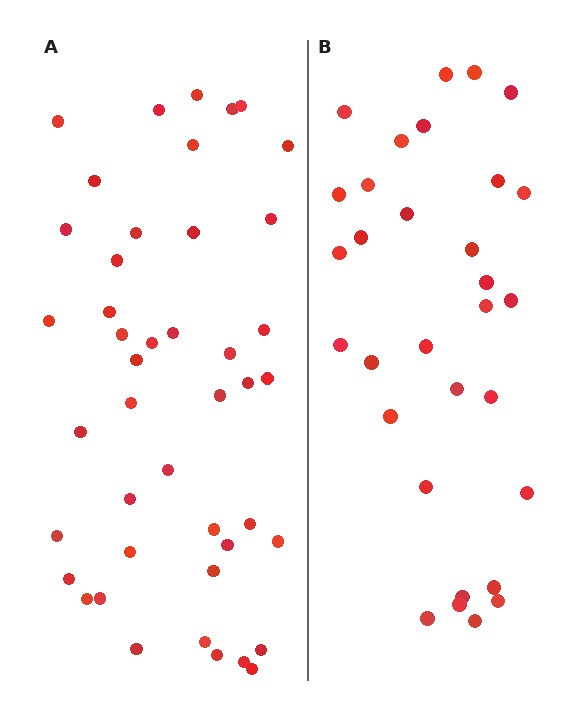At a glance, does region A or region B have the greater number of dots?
Region A (the left region) has more dots.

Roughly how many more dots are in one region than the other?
Region A has approximately 15 more dots than region B.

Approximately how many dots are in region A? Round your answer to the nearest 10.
About 40 dots. (The exact count is 44, which rounds to 40.)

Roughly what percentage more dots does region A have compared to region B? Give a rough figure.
About 40% more.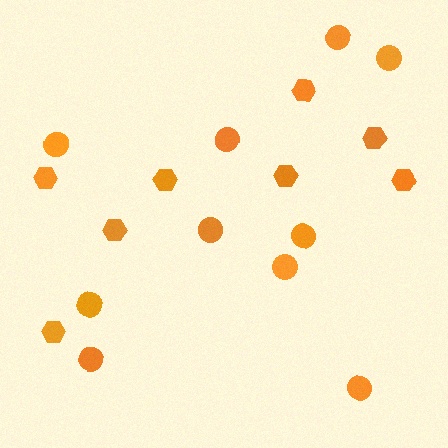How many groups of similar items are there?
There are 2 groups: one group of hexagons (8) and one group of circles (10).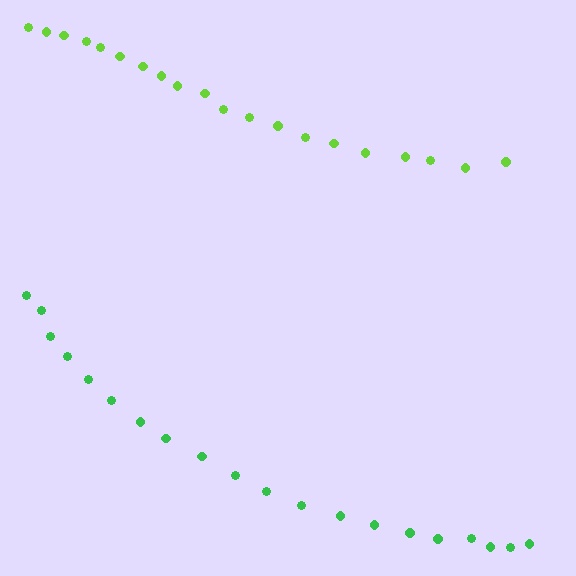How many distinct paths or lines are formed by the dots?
There are 2 distinct paths.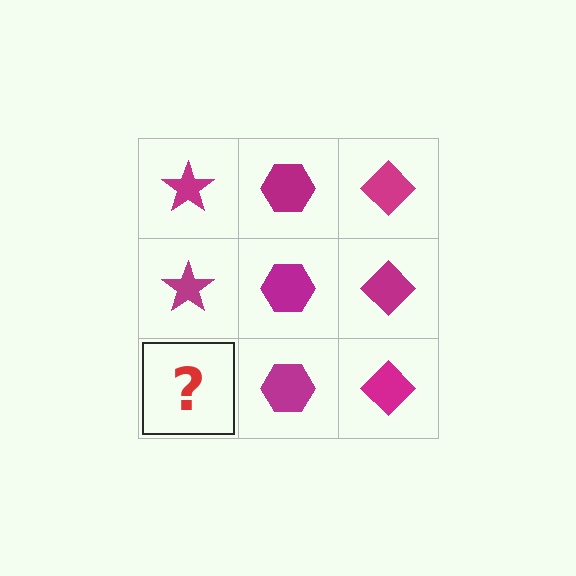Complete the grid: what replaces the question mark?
The question mark should be replaced with a magenta star.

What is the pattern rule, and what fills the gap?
The rule is that each column has a consistent shape. The gap should be filled with a magenta star.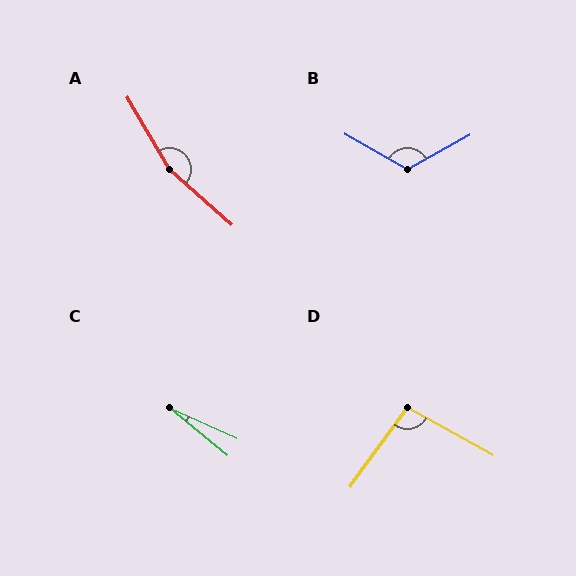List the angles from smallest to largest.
C (16°), D (97°), B (121°), A (162°).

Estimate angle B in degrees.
Approximately 121 degrees.